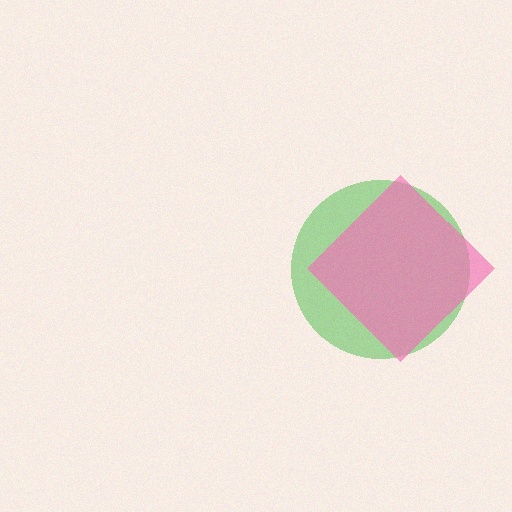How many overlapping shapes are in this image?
There are 2 overlapping shapes in the image.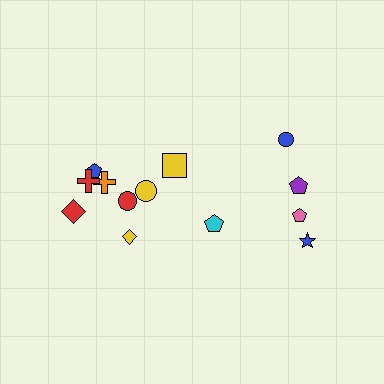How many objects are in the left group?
There are 8 objects.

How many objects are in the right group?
There are 5 objects.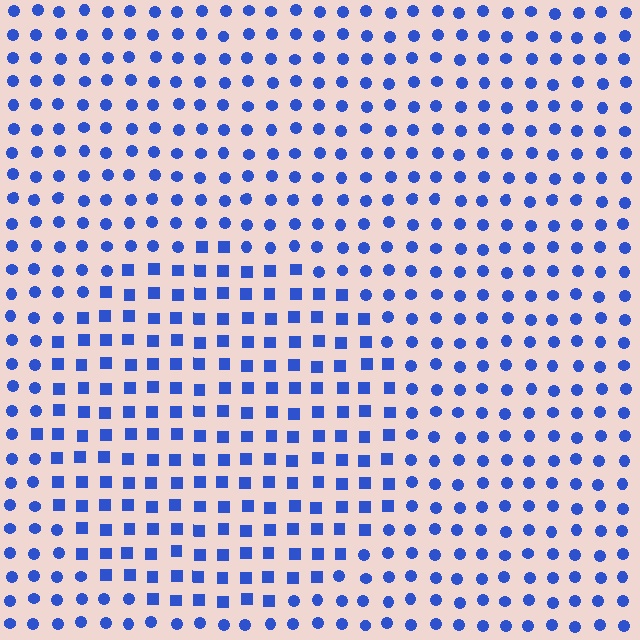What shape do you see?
I see a circle.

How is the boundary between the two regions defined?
The boundary is defined by a change in element shape: squares inside vs. circles outside. All elements share the same color and spacing.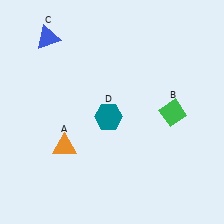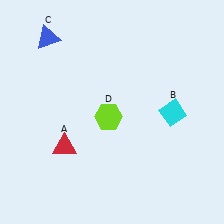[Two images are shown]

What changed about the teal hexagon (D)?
In Image 1, D is teal. In Image 2, it changed to lime.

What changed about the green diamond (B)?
In Image 1, B is green. In Image 2, it changed to cyan.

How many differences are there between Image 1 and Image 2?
There are 3 differences between the two images.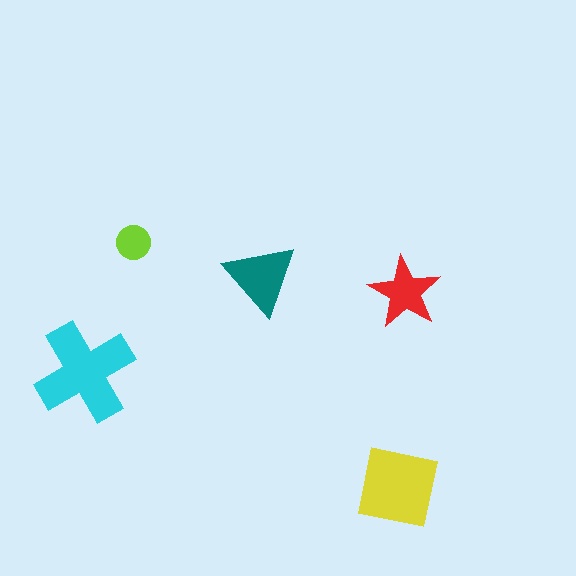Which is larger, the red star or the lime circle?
The red star.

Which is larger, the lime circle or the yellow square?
The yellow square.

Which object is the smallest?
The lime circle.